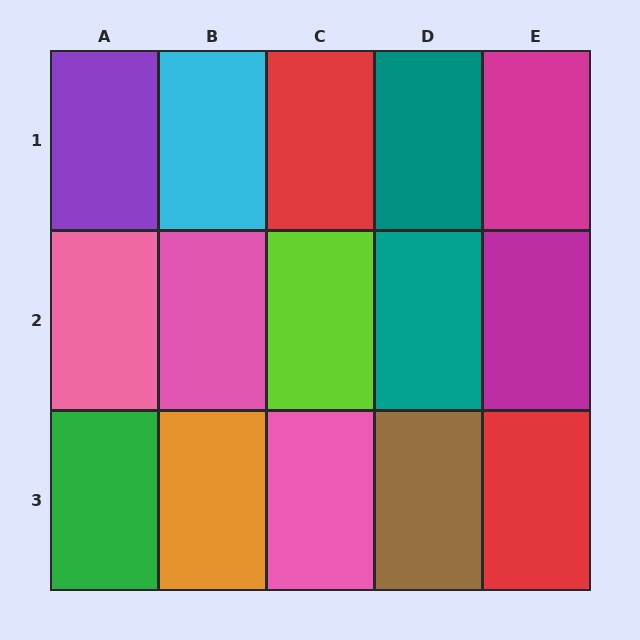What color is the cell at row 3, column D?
Brown.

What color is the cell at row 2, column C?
Lime.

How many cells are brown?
1 cell is brown.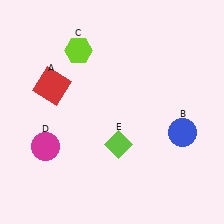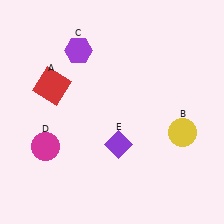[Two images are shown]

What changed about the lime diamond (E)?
In Image 1, E is lime. In Image 2, it changed to purple.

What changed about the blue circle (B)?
In Image 1, B is blue. In Image 2, it changed to yellow.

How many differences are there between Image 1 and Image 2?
There are 3 differences between the two images.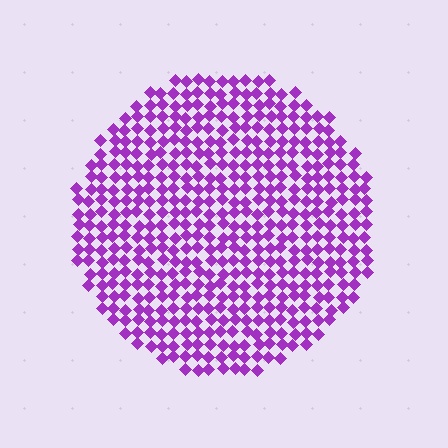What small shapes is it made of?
It is made of small diamonds.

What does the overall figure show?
The overall figure shows a circle.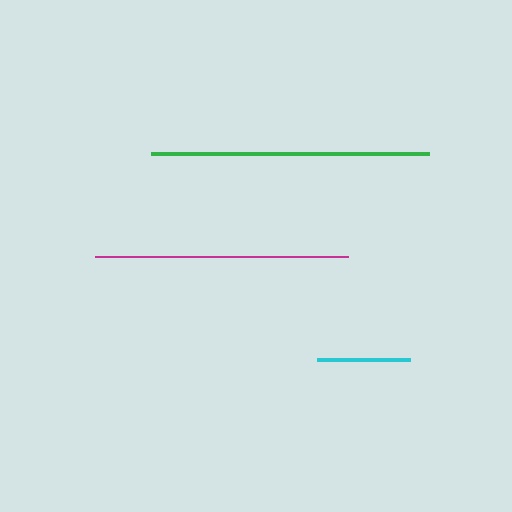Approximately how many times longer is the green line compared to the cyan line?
The green line is approximately 3.0 times the length of the cyan line.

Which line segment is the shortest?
The cyan line is the shortest at approximately 92 pixels.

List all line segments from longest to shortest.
From longest to shortest: green, magenta, cyan.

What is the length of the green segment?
The green segment is approximately 278 pixels long.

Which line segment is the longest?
The green line is the longest at approximately 278 pixels.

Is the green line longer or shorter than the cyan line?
The green line is longer than the cyan line.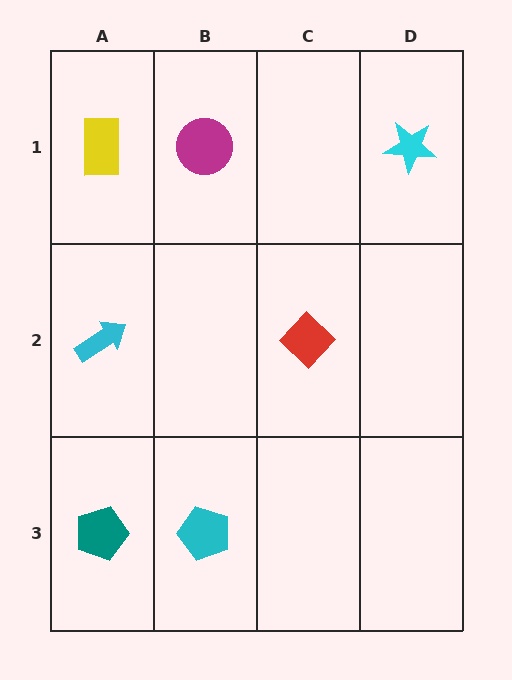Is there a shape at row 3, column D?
No, that cell is empty.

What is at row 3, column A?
A teal pentagon.